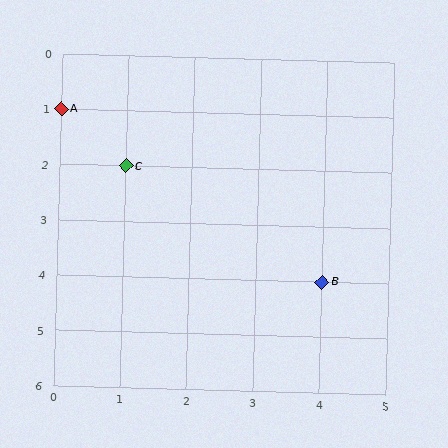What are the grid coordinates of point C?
Point C is at grid coordinates (1, 2).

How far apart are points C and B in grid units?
Points C and B are 3 columns and 2 rows apart (about 3.6 grid units diagonally).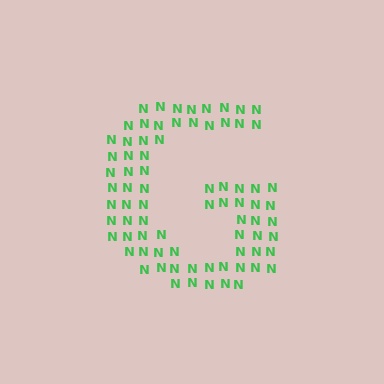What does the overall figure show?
The overall figure shows the letter G.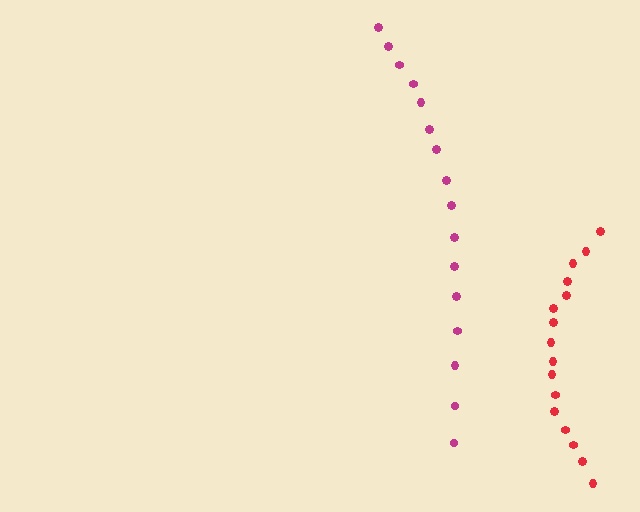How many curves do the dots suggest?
There are 2 distinct paths.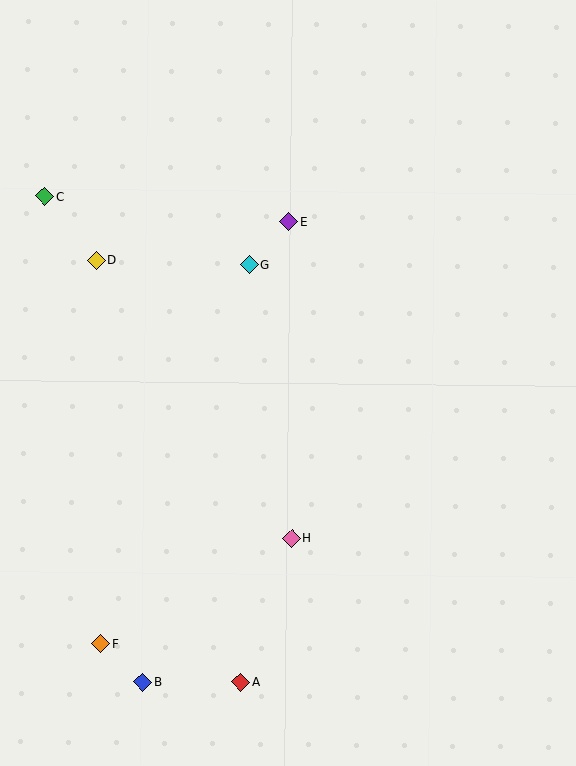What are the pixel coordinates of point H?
Point H is at (292, 538).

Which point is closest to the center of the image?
Point G at (250, 264) is closest to the center.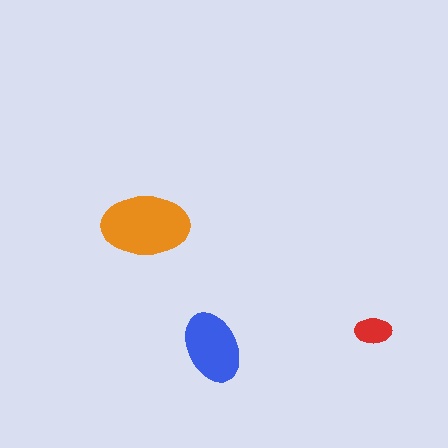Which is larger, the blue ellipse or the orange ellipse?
The orange one.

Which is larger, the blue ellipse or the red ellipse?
The blue one.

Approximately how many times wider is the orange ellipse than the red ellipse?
About 2.5 times wider.